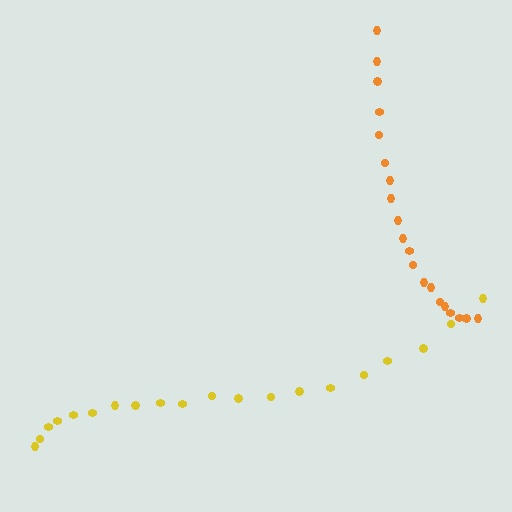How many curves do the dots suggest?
There are 2 distinct paths.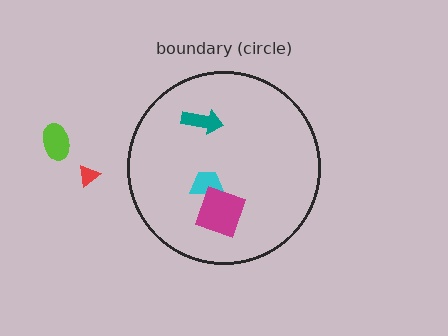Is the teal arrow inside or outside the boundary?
Inside.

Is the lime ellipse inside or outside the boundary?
Outside.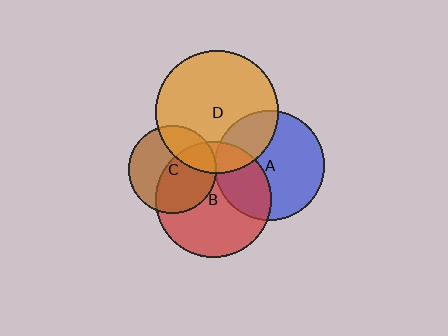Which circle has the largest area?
Circle D (orange).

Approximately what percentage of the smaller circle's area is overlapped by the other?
Approximately 50%.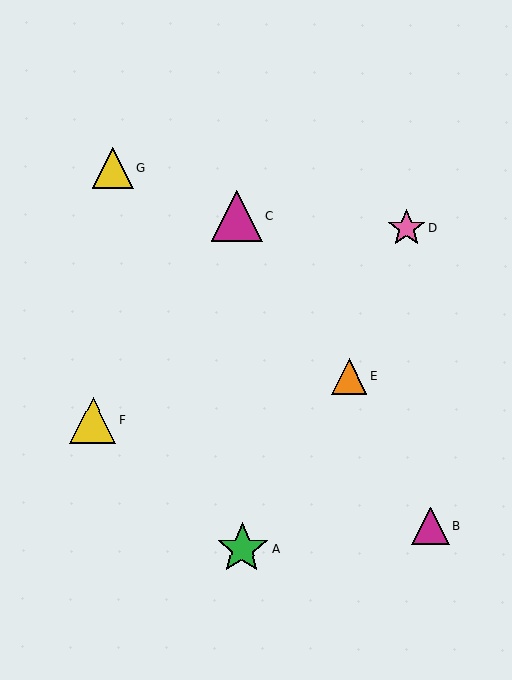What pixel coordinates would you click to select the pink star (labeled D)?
Click at (406, 228) to select the pink star D.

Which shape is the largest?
The green star (labeled A) is the largest.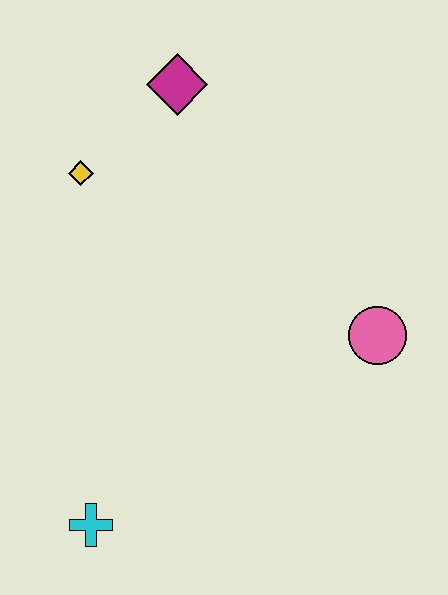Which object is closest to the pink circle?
The magenta diamond is closest to the pink circle.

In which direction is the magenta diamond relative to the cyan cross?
The magenta diamond is above the cyan cross.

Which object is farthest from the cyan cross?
The magenta diamond is farthest from the cyan cross.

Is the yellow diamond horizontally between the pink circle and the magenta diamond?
No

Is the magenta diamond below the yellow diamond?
No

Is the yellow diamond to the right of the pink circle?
No